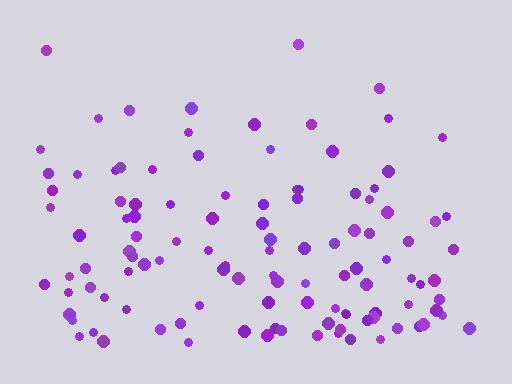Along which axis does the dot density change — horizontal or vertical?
Vertical.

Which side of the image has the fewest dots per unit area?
The top.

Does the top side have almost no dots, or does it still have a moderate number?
Still a moderate number, just noticeably fewer than the bottom.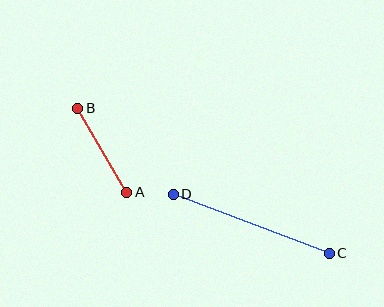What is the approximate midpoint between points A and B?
The midpoint is at approximately (102, 150) pixels.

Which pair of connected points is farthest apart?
Points C and D are farthest apart.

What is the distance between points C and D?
The distance is approximately 167 pixels.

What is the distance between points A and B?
The distance is approximately 97 pixels.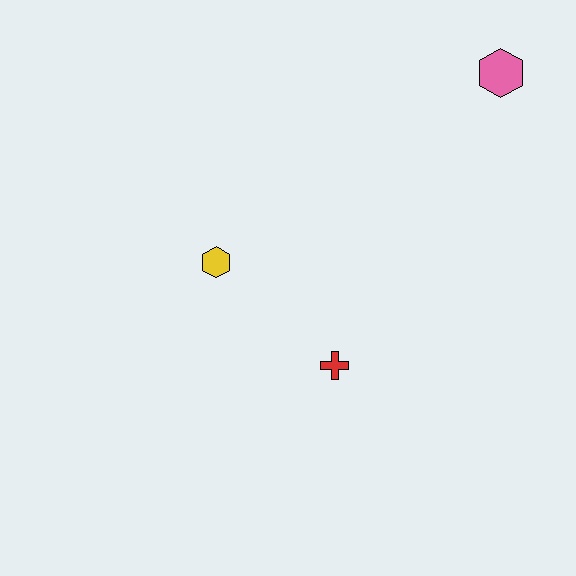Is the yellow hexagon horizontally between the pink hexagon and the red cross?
No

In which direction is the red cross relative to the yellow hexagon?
The red cross is to the right of the yellow hexagon.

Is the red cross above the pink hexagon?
No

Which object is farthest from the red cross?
The pink hexagon is farthest from the red cross.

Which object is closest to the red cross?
The yellow hexagon is closest to the red cross.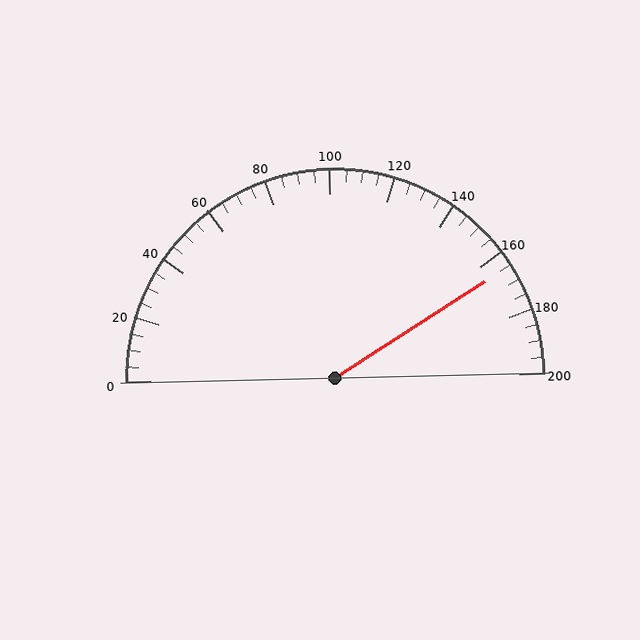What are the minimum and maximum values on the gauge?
The gauge ranges from 0 to 200.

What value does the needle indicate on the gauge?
The needle indicates approximately 165.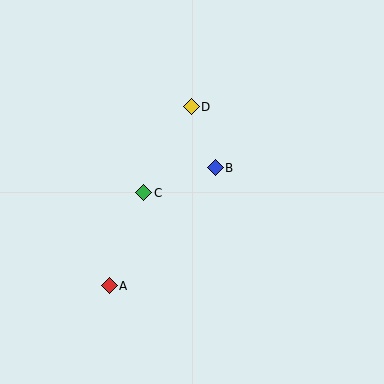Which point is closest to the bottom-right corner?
Point B is closest to the bottom-right corner.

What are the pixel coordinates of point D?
Point D is at (191, 107).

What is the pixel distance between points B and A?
The distance between B and A is 159 pixels.